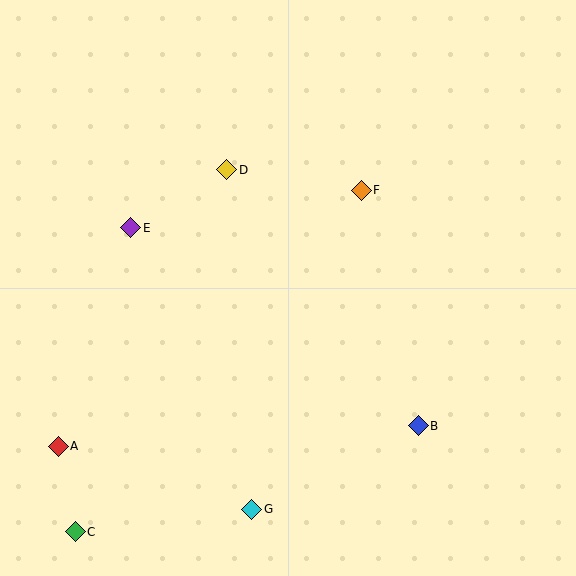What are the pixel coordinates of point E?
Point E is at (131, 228).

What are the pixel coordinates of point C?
Point C is at (75, 532).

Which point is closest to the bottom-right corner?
Point B is closest to the bottom-right corner.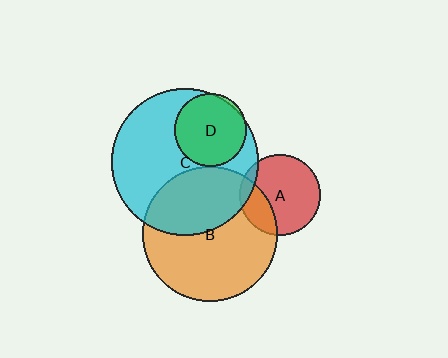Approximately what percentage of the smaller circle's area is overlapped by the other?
Approximately 10%.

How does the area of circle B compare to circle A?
Approximately 2.7 times.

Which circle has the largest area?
Circle C (cyan).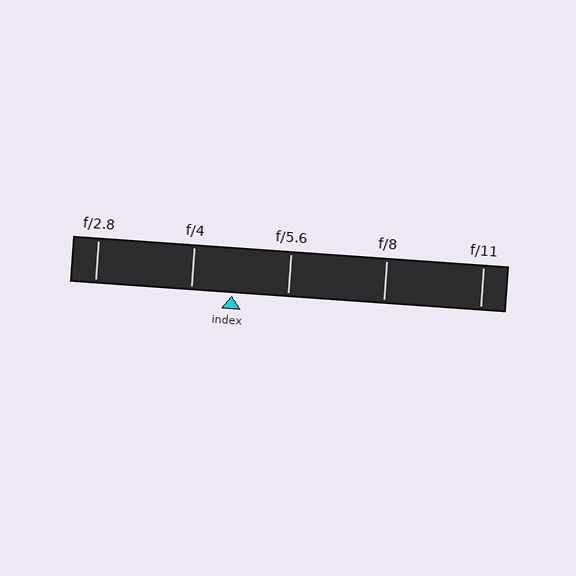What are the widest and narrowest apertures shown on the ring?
The widest aperture shown is f/2.8 and the narrowest is f/11.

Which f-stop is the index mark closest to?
The index mark is closest to f/4.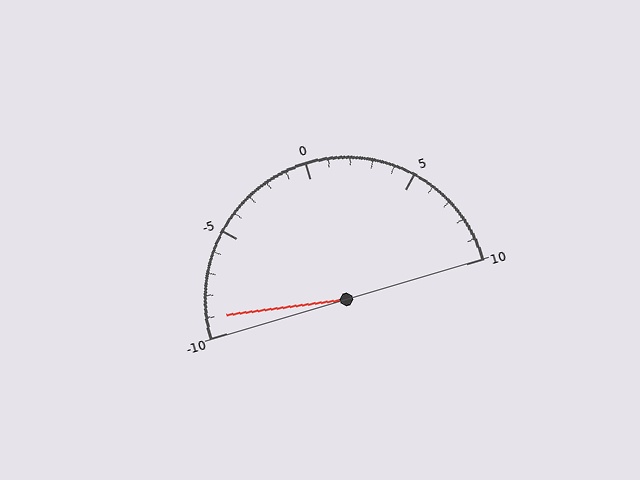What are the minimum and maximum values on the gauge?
The gauge ranges from -10 to 10.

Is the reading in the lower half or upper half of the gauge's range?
The reading is in the lower half of the range (-10 to 10).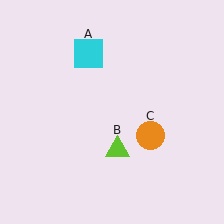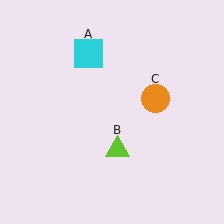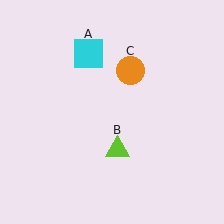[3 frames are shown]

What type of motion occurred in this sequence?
The orange circle (object C) rotated counterclockwise around the center of the scene.